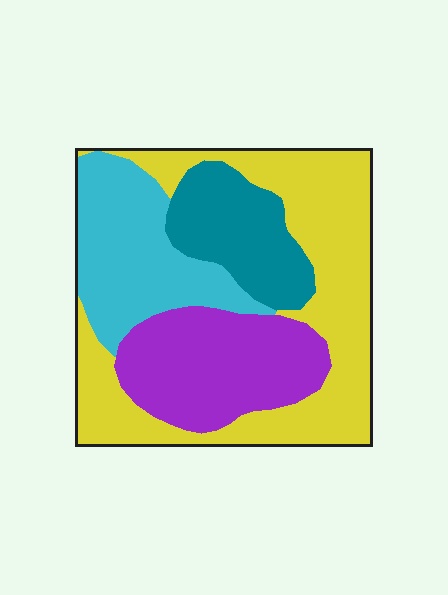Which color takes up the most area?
Yellow, at roughly 40%.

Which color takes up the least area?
Teal, at roughly 15%.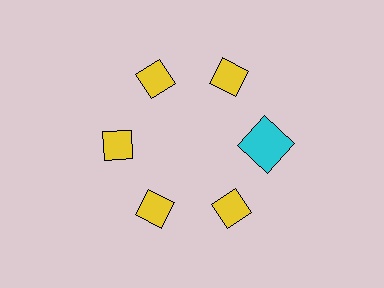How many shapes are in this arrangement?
There are 6 shapes arranged in a ring pattern.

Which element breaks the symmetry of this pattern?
The cyan square at roughly the 3 o'clock position breaks the symmetry. All other shapes are yellow diamonds.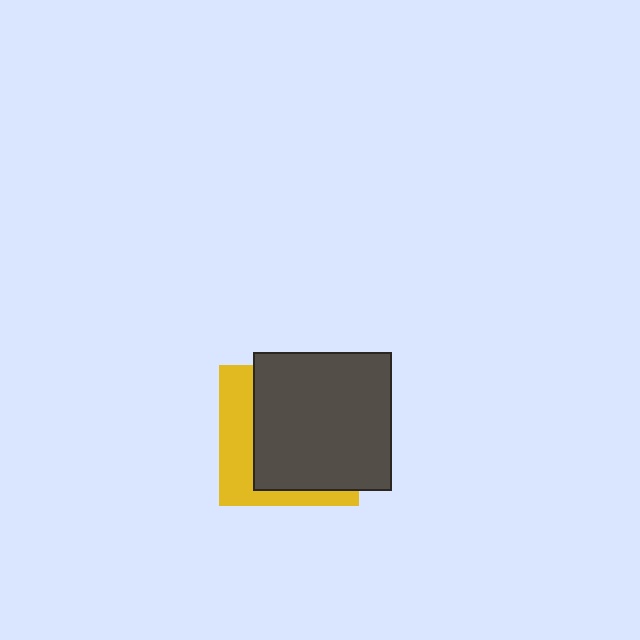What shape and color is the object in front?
The object in front is a dark gray square.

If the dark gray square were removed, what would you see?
You would see the complete yellow square.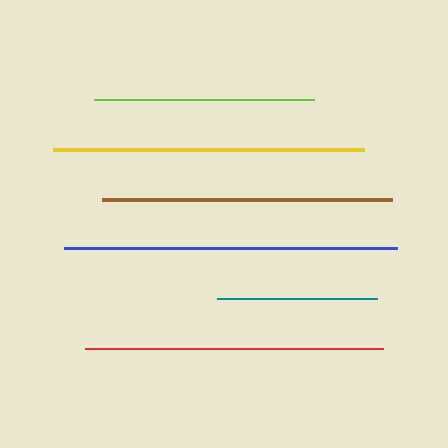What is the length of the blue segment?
The blue segment is approximately 333 pixels long.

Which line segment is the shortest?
The teal line is the shortest at approximately 160 pixels.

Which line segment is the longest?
The blue line is the longest at approximately 333 pixels.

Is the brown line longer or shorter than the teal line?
The brown line is longer than the teal line.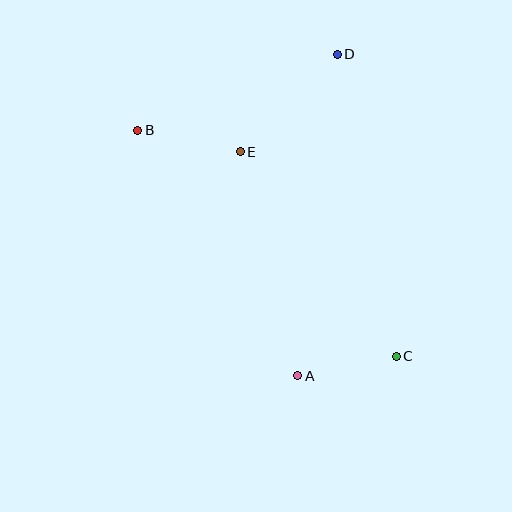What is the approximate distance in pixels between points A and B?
The distance between A and B is approximately 293 pixels.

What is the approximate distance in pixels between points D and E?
The distance between D and E is approximately 138 pixels.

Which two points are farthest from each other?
Points B and C are farthest from each other.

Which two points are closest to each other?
Points A and C are closest to each other.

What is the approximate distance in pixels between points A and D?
The distance between A and D is approximately 324 pixels.